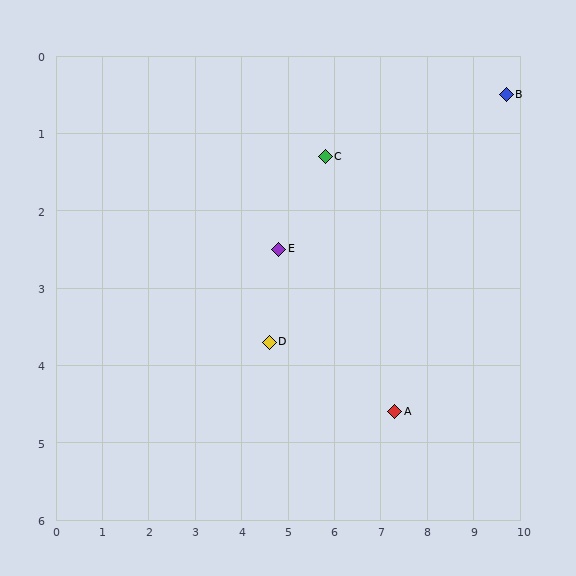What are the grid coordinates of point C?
Point C is at approximately (5.8, 1.3).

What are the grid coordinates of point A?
Point A is at approximately (7.3, 4.6).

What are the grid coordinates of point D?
Point D is at approximately (4.6, 3.7).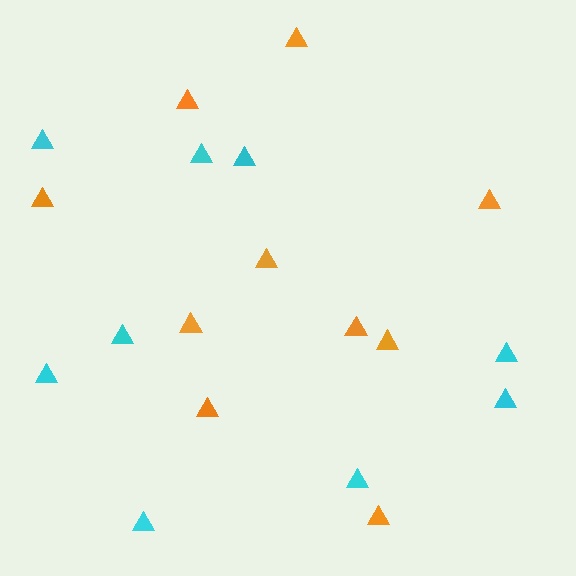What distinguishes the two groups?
There are 2 groups: one group of cyan triangles (9) and one group of orange triangles (10).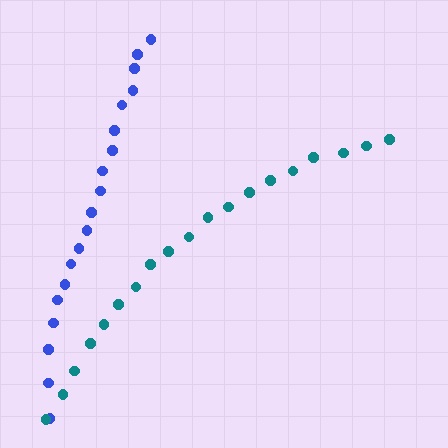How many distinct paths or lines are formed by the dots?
There are 2 distinct paths.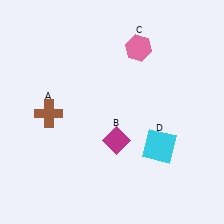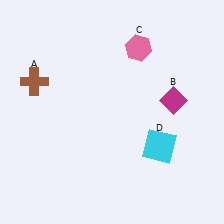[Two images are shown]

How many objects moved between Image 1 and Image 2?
2 objects moved between the two images.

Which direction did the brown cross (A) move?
The brown cross (A) moved up.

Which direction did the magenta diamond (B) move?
The magenta diamond (B) moved right.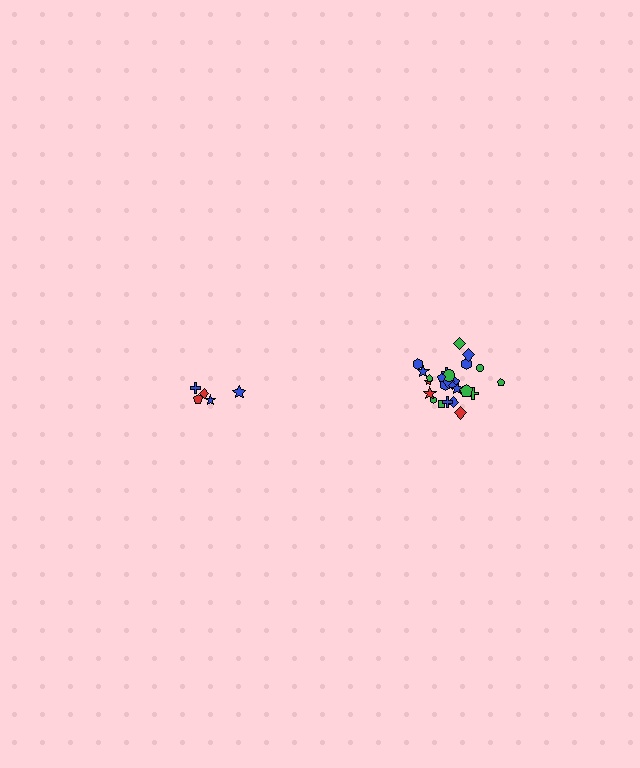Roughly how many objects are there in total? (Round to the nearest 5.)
Roughly 30 objects in total.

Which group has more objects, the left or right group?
The right group.